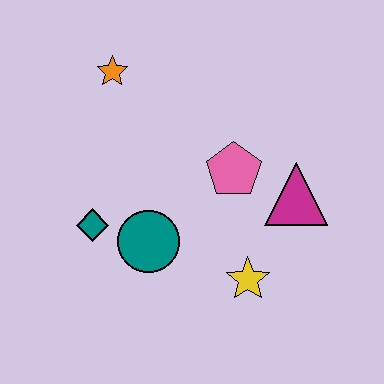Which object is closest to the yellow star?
The magenta triangle is closest to the yellow star.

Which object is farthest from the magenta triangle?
The orange star is farthest from the magenta triangle.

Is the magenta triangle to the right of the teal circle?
Yes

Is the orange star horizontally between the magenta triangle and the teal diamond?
Yes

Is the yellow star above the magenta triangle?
No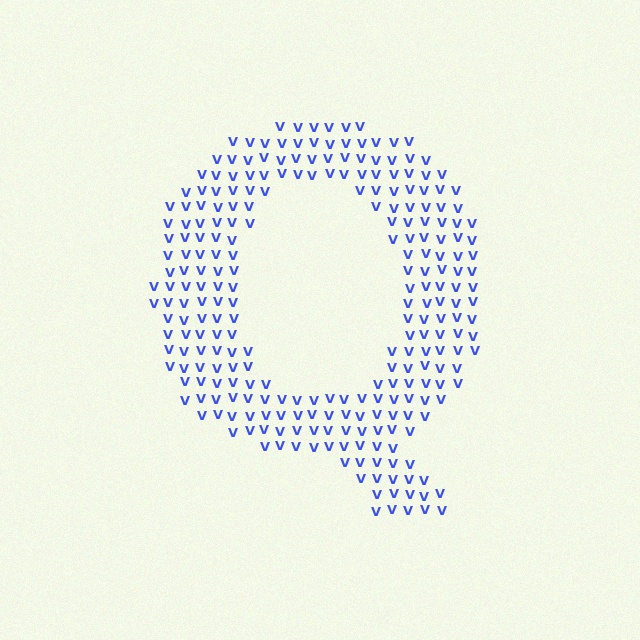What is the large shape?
The large shape is the letter Q.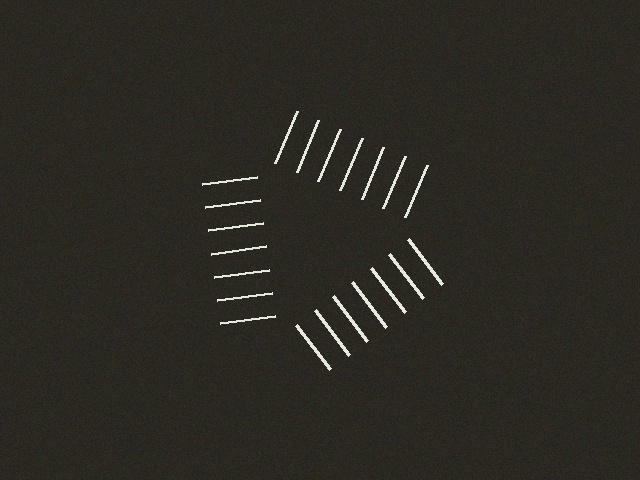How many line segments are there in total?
21 — 7 along each of the 3 edges.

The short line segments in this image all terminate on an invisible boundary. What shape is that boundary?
An illusory triangle — the line segments terminate on its edges but no continuous stroke is drawn.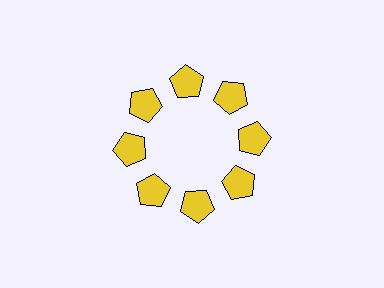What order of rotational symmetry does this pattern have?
This pattern has 8-fold rotational symmetry.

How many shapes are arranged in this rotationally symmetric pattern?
There are 8 shapes, arranged in 8 groups of 1.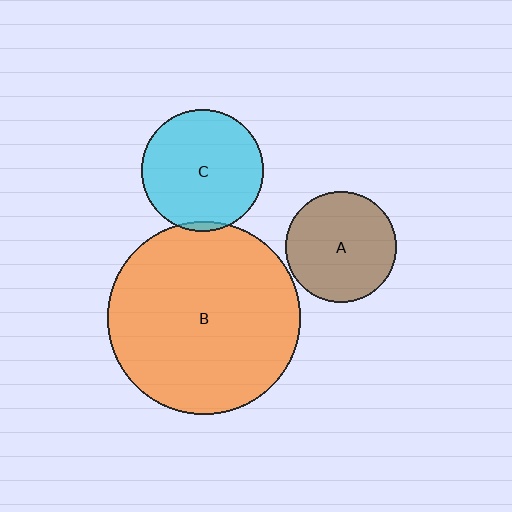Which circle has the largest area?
Circle B (orange).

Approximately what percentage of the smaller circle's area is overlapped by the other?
Approximately 5%.